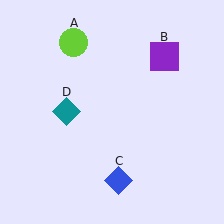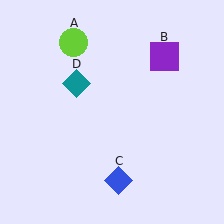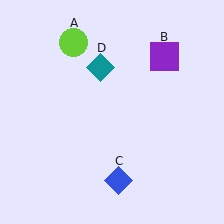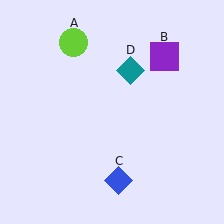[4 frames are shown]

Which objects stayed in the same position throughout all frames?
Lime circle (object A) and purple square (object B) and blue diamond (object C) remained stationary.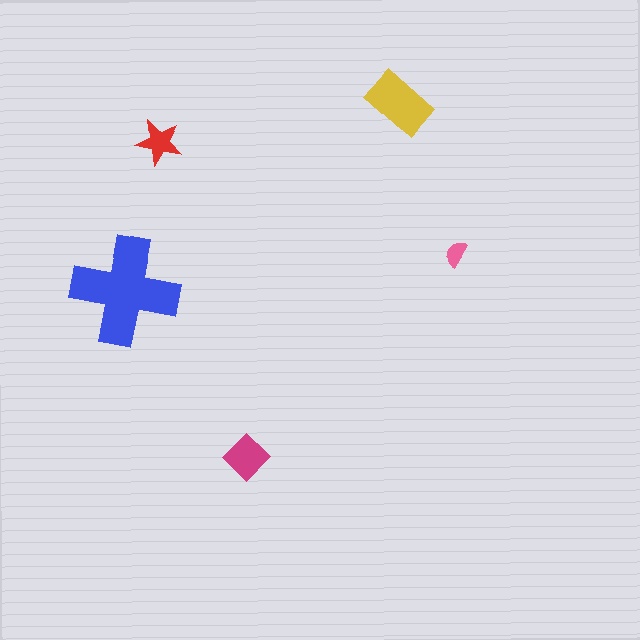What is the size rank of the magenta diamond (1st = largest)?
3rd.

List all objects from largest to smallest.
The blue cross, the yellow rectangle, the magenta diamond, the red star, the pink semicircle.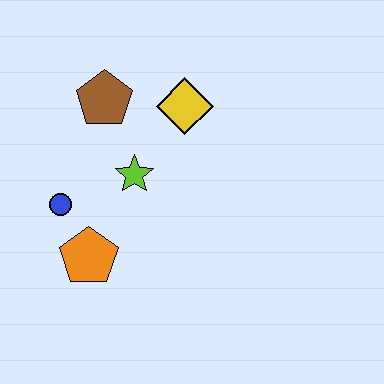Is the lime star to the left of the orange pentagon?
No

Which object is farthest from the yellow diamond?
The orange pentagon is farthest from the yellow diamond.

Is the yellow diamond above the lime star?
Yes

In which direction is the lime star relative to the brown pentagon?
The lime star is below the brown pentagon.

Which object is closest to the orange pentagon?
The blue circle is closest to the orange pentagon.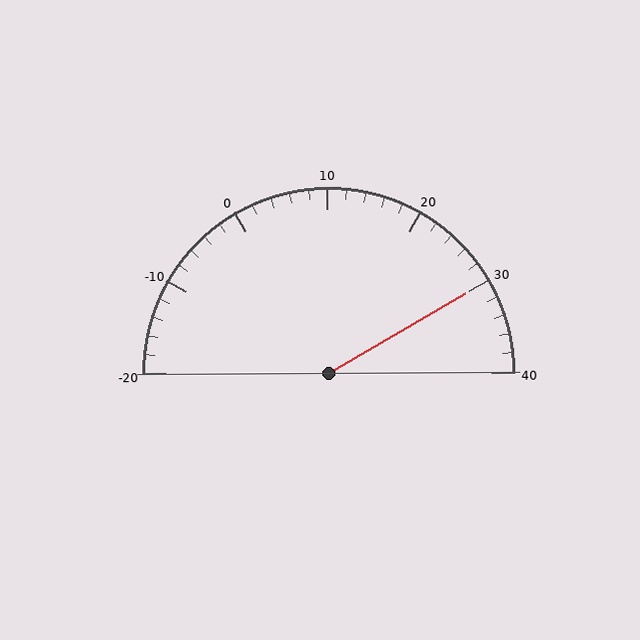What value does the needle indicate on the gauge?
The needle indicates approximately 30.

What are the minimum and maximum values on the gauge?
The gauge ranges from -20 to 40.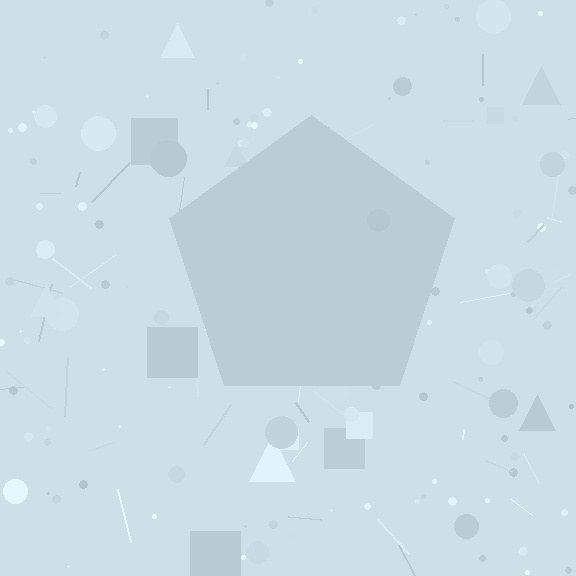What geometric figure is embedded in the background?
A pentagon is embedded in the background.